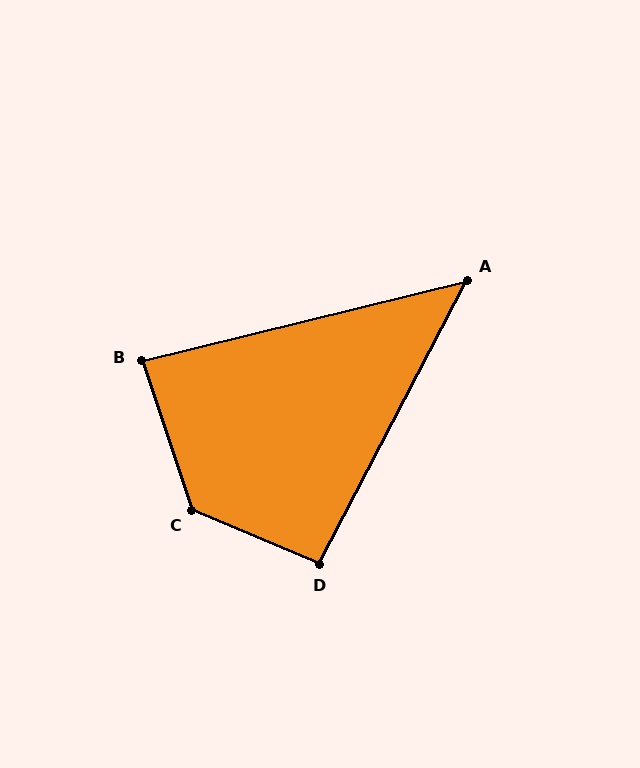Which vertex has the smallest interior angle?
A, at approximately 49 degrees.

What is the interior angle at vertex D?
Approximately 95 degrees (approximately right).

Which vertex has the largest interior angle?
C, at approximately 131 degrees.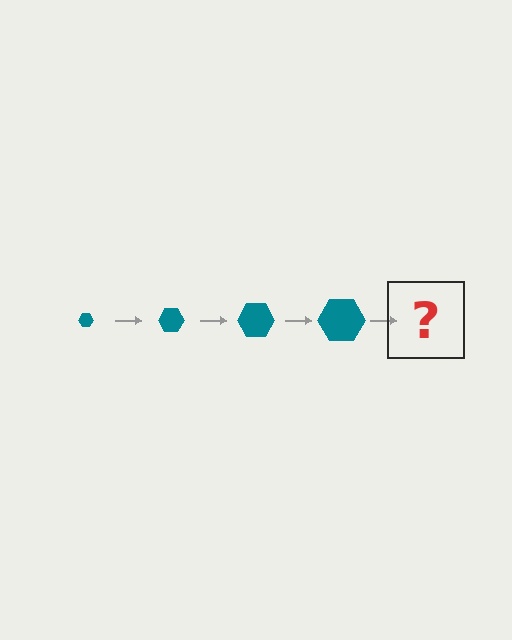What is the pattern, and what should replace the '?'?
The pattern is that the hexagon gets progressively larger each step. The '?' should be a teal hexagon, larger than the previous one.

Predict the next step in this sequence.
The next step is a teal hexagon, larger than the previous one.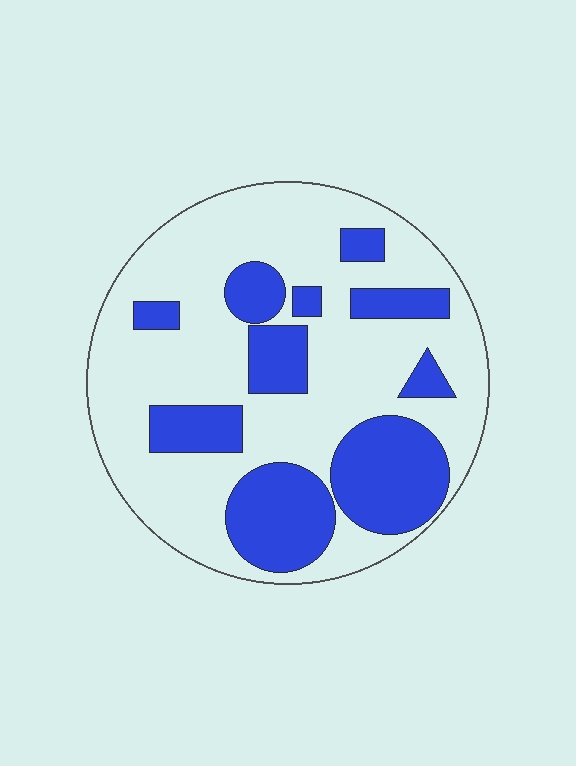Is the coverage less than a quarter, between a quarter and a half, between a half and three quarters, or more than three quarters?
Between a quarter and a half.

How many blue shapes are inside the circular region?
10.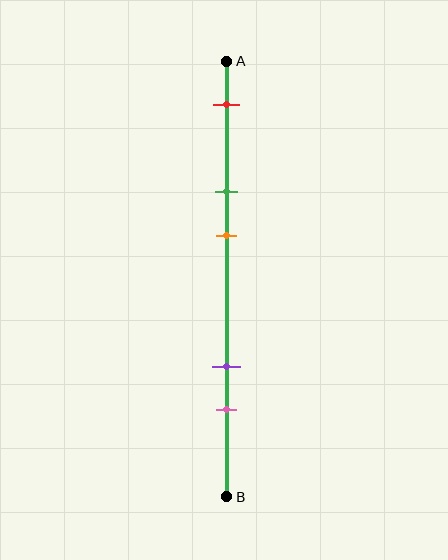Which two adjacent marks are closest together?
The green and orange marks are the closest adjacent pair.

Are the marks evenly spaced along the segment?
No, the marks are not evenly spaced.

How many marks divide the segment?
There are 5 marks dividing the segment.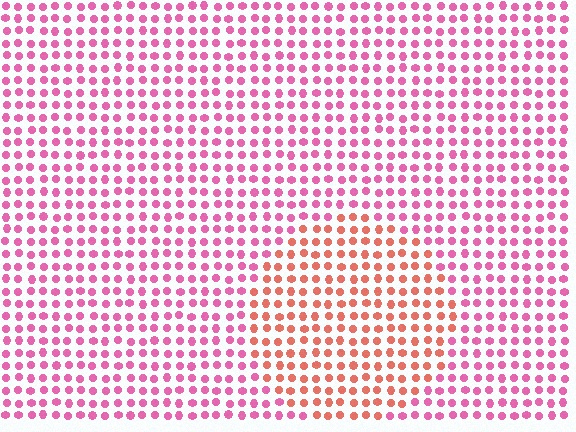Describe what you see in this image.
The image is filled with small pink elements in a uniform arrangement. A circle-shaped region is visible where the elements are tinted to a slightly different hue, forming a subtle color boundary.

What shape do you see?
I see a circle.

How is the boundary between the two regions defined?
The boundary is defined purely by a slight shift in hue (about 40 degrees). Spacing, size, and orientation are identical on both sides.